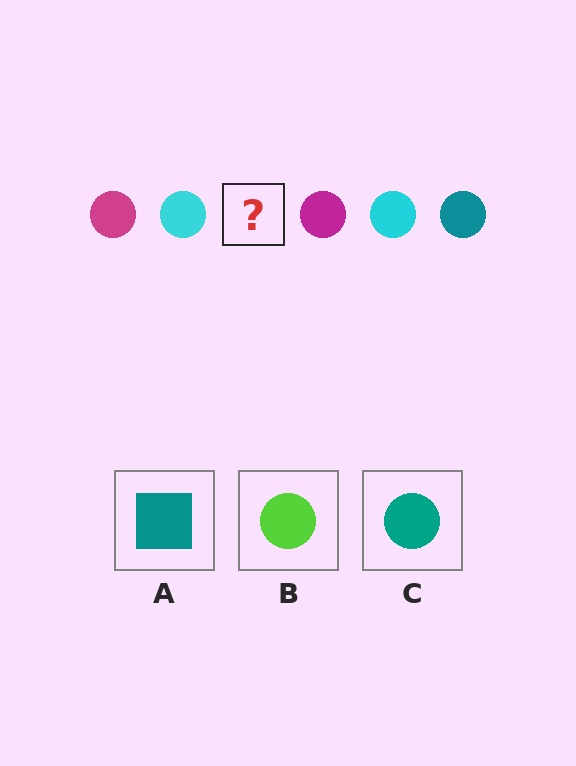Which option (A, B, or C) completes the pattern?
C.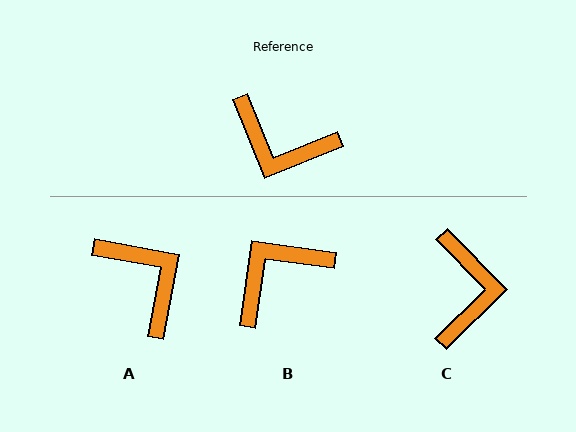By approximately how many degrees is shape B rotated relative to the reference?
Approximately 120 degrees clockwise.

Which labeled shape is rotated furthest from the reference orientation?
A, about 148 degrees away.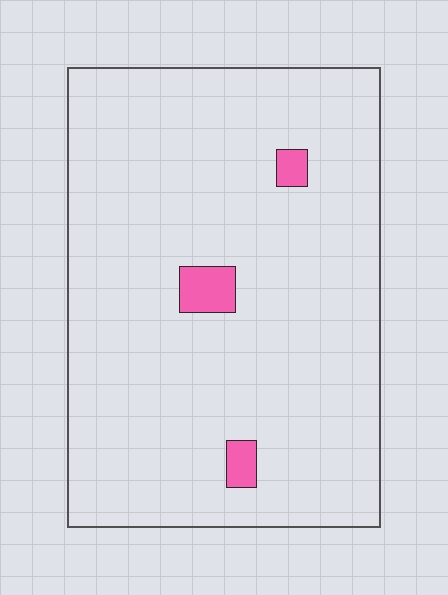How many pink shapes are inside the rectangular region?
3.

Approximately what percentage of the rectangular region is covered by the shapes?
Approximately 5%.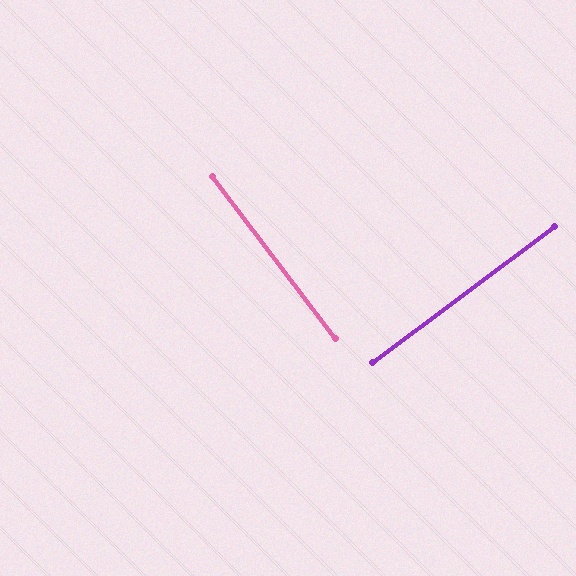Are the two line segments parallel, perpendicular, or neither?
Perpendicular — they meet at approximately 90°.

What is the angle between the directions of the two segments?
Approximately 90 degrees.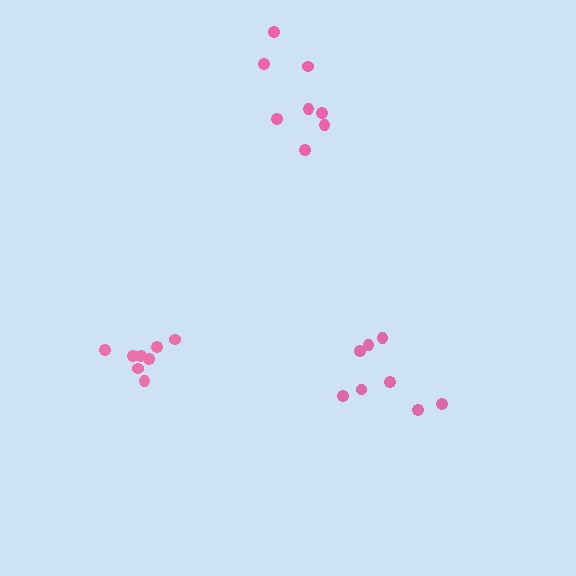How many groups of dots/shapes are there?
There are 3 groups.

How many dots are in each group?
Group 1: 8 dots, Group 2: 8 dots, Group 3: 8 dots (24 total).